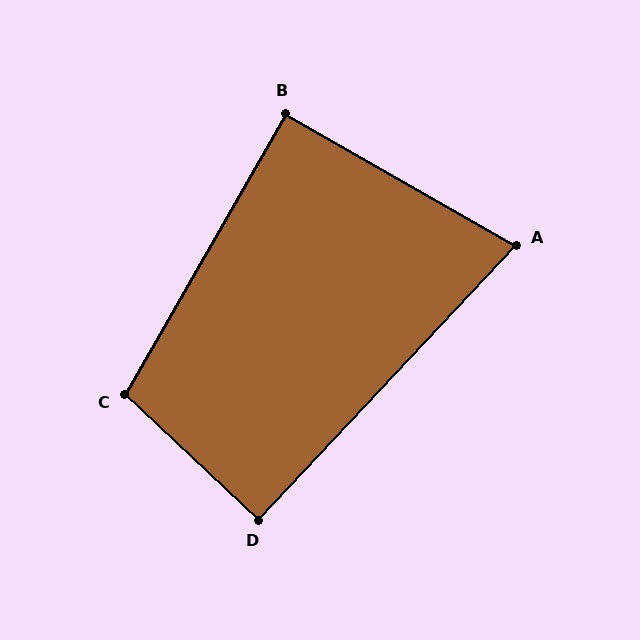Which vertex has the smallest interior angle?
A, at approximately 77 degrees.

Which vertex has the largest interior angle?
C, at approximately 103 degrees.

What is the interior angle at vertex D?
Approximately 90 degrees (approximately right).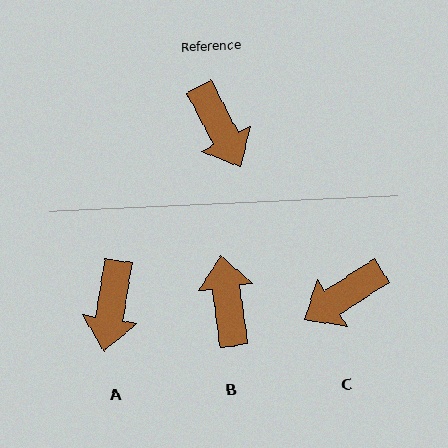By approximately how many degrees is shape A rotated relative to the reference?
Approximately 37 degrees clockwise.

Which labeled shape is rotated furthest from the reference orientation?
B, about 161 degrees away.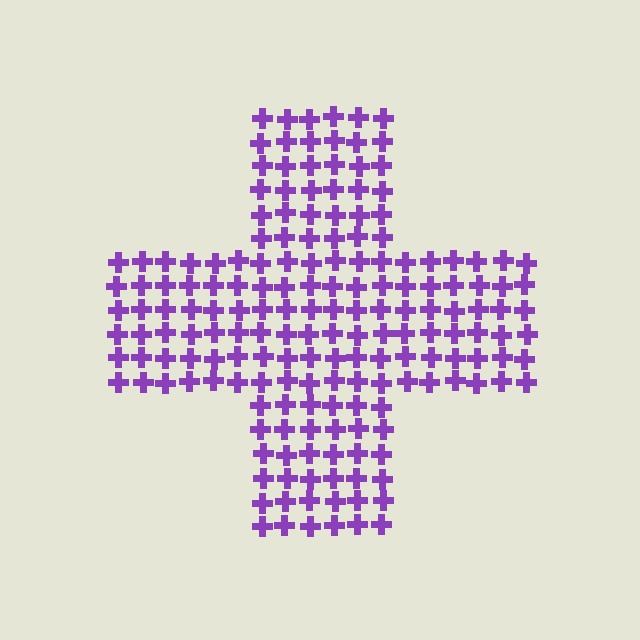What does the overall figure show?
The overall figure shows a cross.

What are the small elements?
The small elements are crosses.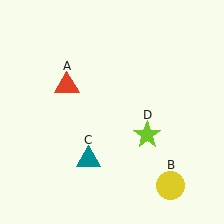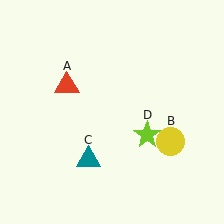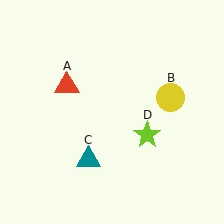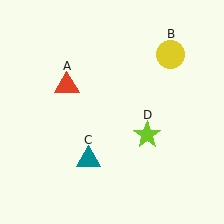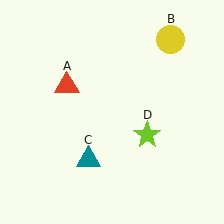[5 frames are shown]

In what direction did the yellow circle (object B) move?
The yellow circle (object B) moved up.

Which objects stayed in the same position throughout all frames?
Red triangle (object A) and teal triangle (object C) and lime star (object D) remained stationary.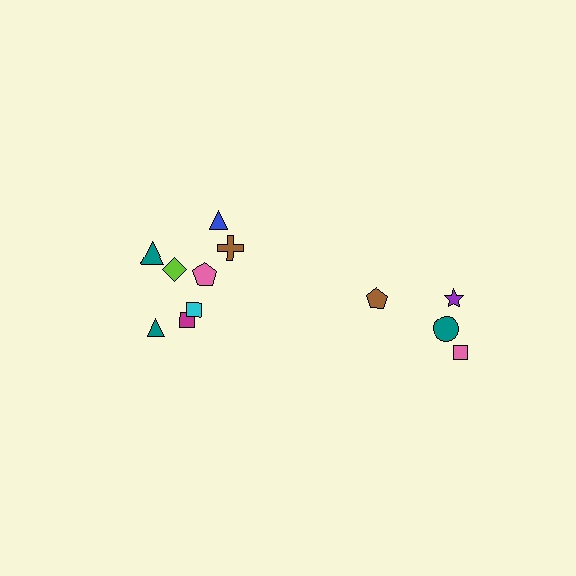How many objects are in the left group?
There are 8 objects.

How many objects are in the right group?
There are 4 objects.